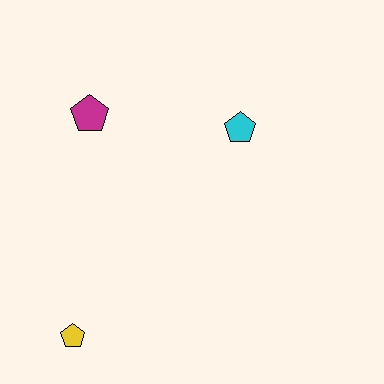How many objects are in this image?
There are 3 objects.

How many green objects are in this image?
There are no green objects.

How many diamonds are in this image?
There are no diamonds.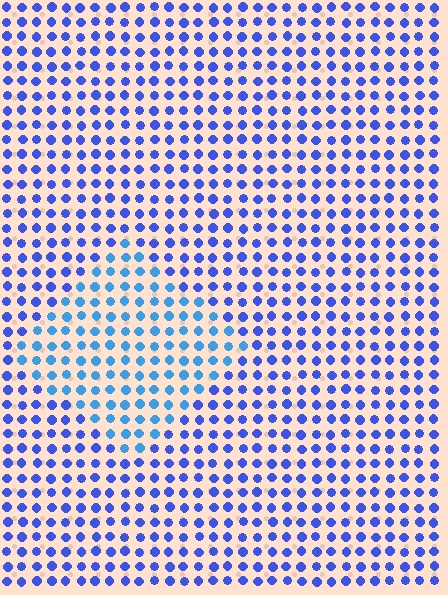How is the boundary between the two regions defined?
The boundary is defined purely by a slight shift in hue (about 27 degrees). Spacing, size, and orientation are identical on both sides.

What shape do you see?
I see a diamond.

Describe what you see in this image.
The image is filled with small blue elements in a uniform arrangement. A diamond-shaped region is visible where the elements are tinted to a slightly different hue, forming a subtle color boundary.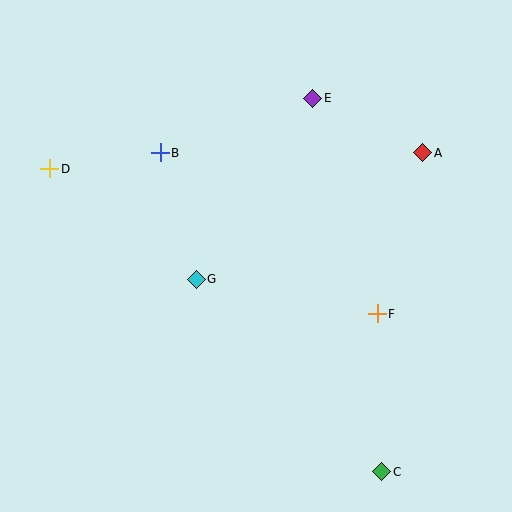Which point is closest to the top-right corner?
Point A is closest to the top-right corner.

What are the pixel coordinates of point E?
Point E is at (313, 98).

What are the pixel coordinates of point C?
Point C is at (382, 472).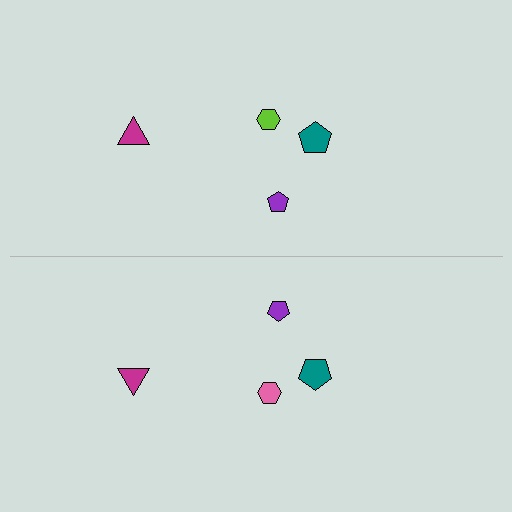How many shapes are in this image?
There are 8 shapes in this image.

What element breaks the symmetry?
The pink hexagon on the bottom side breaks the symmetry — its mirror counterpart is lime.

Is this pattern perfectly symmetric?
No, the pattern is not perfectly symmetric. The pink hexagon on the bottom side breaks the symmetry — its mirror counterpart is lime.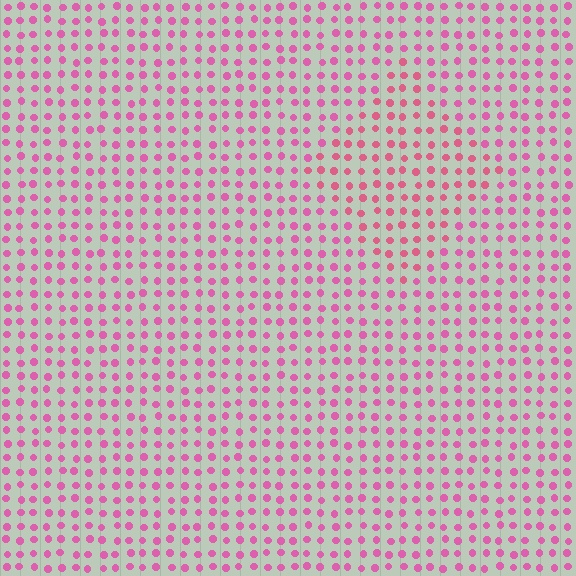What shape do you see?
I see a diamond.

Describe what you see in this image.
The image is filled with small pink elements in a uniform arrangement. A diamond-shaped region is visible where the elements are tinted to a slightly different hue, forming a subtle color boundary.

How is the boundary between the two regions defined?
The boundary is defined purely by a slight shift in hue (about 18 degrees). Spacing, size, and orientation are identical on both sides.